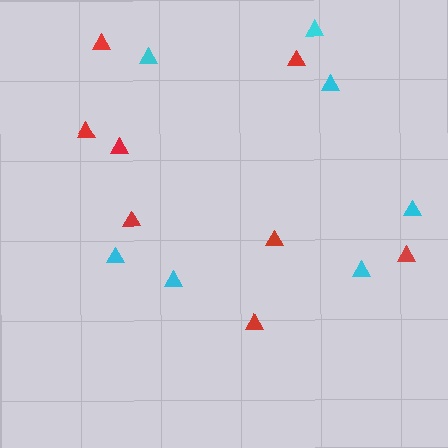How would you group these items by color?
There are 2 groups: one group of cyan triangles (7) and one group of red triangles (8).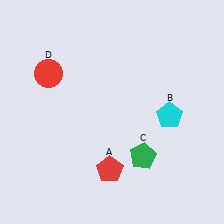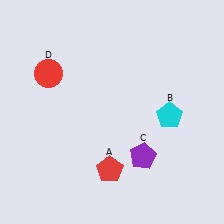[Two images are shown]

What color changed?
The pentagon (C) changed from green in Image 1 to purple in Image 2.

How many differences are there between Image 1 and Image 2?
There is 1 difference between the two images.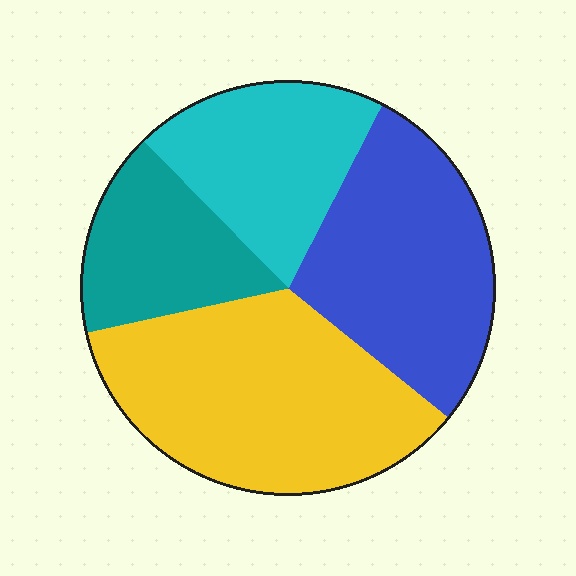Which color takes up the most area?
Yellow, at roughly 35%.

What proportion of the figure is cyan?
Cyan covers roughly 20% of the figure.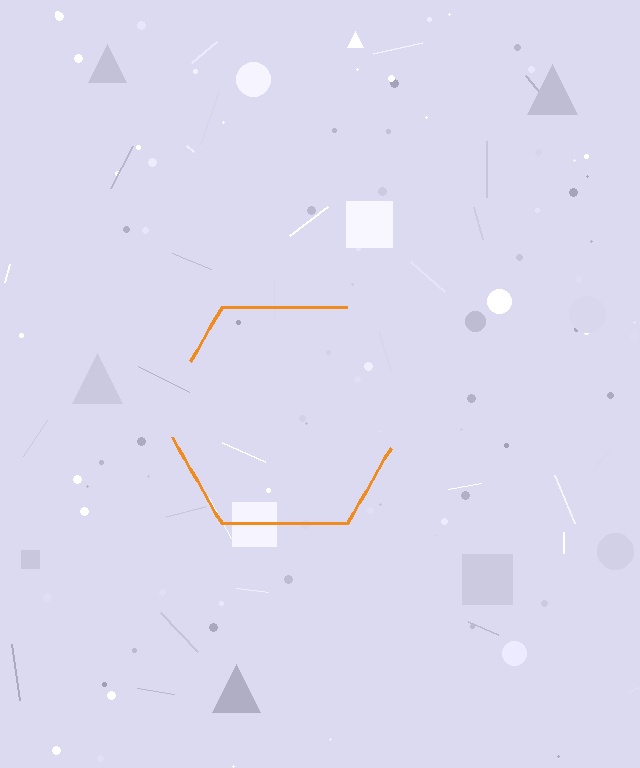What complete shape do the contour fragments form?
The contour fragments form a hexagon.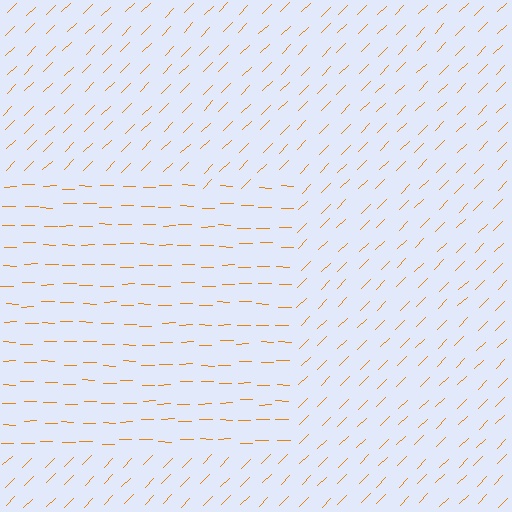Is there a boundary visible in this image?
Yes, there is a texture boundary formed by a change in line orientation.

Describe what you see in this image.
The image is filled with small orange line segments. A rectangle region in the image has lines oriented differently from the surrounding lines, creating a visible texture boundary.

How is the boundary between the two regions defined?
The boundary is defined purely by a change in line orientation (approximately 45 degrees difference). All lines are the same color and thickness.